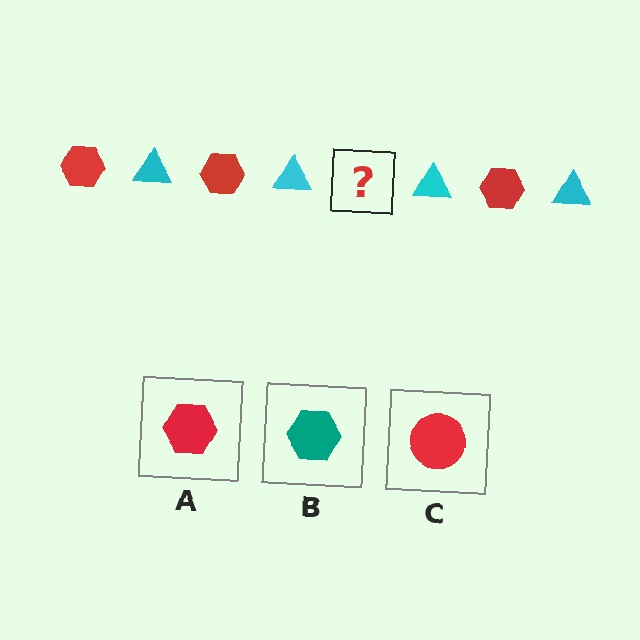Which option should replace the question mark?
Option A.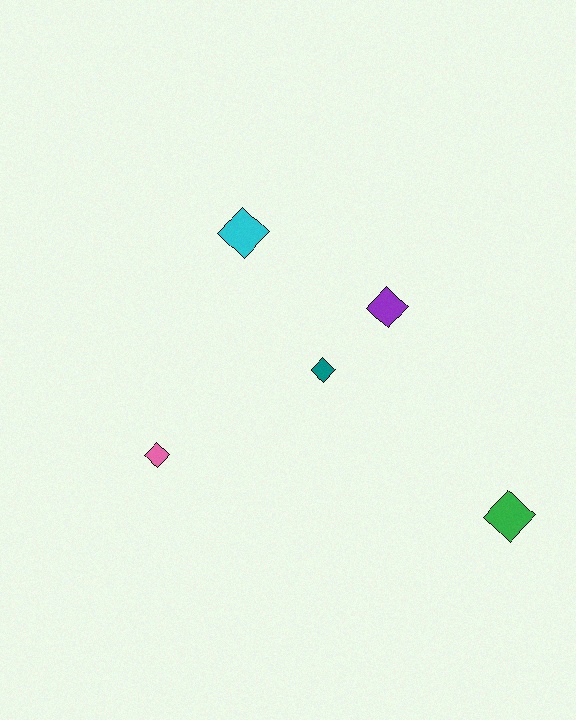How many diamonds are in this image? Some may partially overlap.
There are 5 diamonds.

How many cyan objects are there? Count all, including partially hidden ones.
There is 1 cyan object.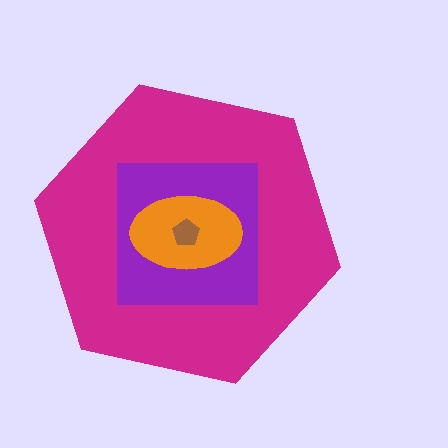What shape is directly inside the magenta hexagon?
The purple square.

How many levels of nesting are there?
4.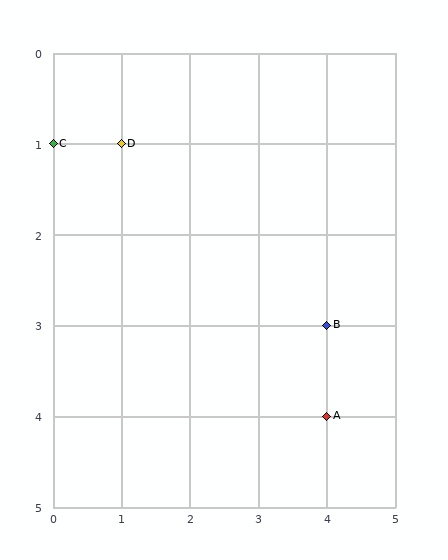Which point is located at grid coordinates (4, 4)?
Point A is at (4, 4).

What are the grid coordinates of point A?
Point A is at grid coordinates (4, 4).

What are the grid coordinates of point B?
Point B is at grid coordinates (4, 3).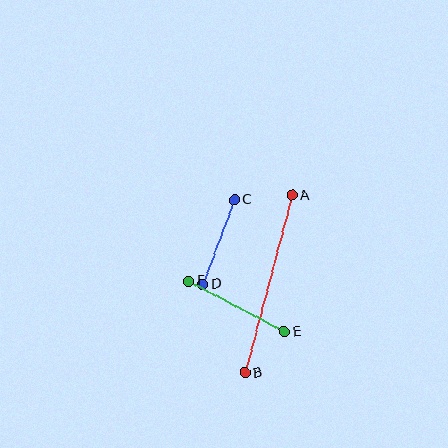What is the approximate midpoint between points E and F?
The midpoint is at approximately (236, 307) pixels.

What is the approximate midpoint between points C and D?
The midpoint is at approximately (219, 242) pixels.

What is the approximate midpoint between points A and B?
The midpoint is at approximately (268, 284) pixels.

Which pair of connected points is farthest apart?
Points A and B are farthest apart.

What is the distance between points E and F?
The distance is approximately 108 pixels.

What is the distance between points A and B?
The distance is approximately 184 pixels.